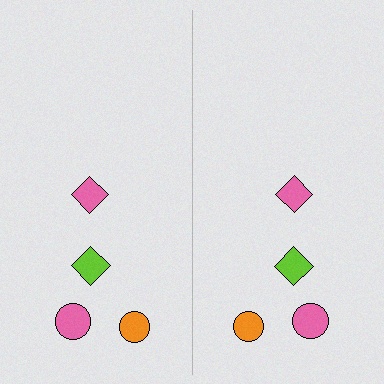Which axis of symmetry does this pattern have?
The pattern has a vertical axis of symmetry running through the center of the image.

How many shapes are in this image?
There are 8 shapes in this image.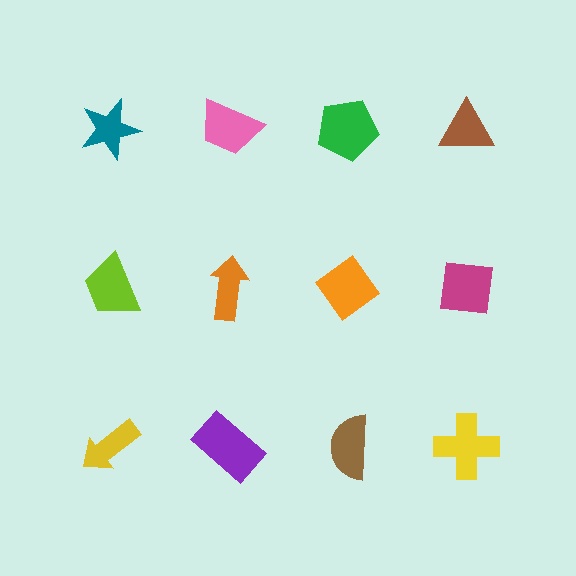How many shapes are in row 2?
4 shapes.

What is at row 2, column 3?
An orange diamond.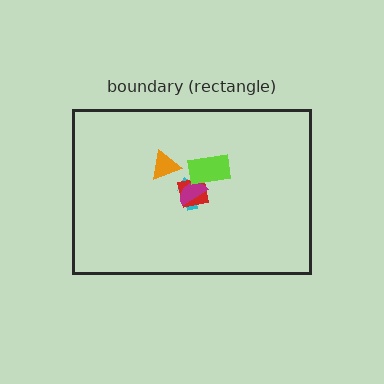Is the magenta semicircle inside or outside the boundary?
Inside.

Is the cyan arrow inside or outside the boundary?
Inside.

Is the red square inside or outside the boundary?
Inside.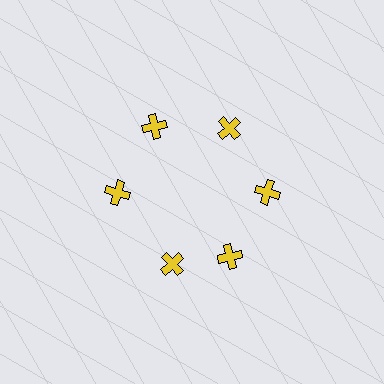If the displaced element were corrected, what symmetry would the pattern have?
It would have 6-fold rotational symmetry — the pattern would map onto itself every 60 degrees.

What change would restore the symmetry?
The symmetry would be restored by rotating it back into even spacing with its neighbors so that all 6 crosses sit at equal angles and equal distance from the center.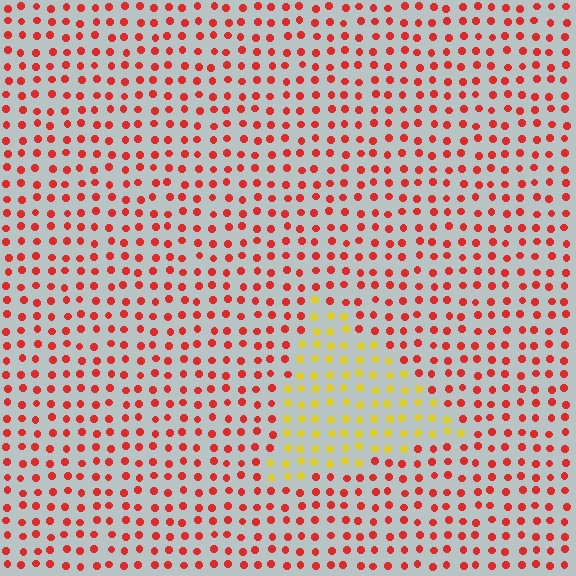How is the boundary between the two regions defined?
The boundary is defined purely by a slight shift in hue (about 56 degrees). Spacing, size, and orientation are identical on both sides.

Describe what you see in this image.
The image is filled with small red elements in a uniform arrangement. A triangle-shaped region is visible where the elements are tinted to a slightly different hue, forming a subtle color boundary.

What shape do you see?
I see a triangle.